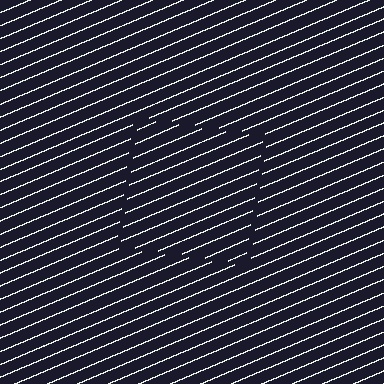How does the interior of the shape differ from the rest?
The interior of the shape contains the same grating, shifted by half a period — the contour is defined by the phase discontinuity where line-ends from the inner and outer gratings abut.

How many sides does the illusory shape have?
4 sides — the line-ends trace a square.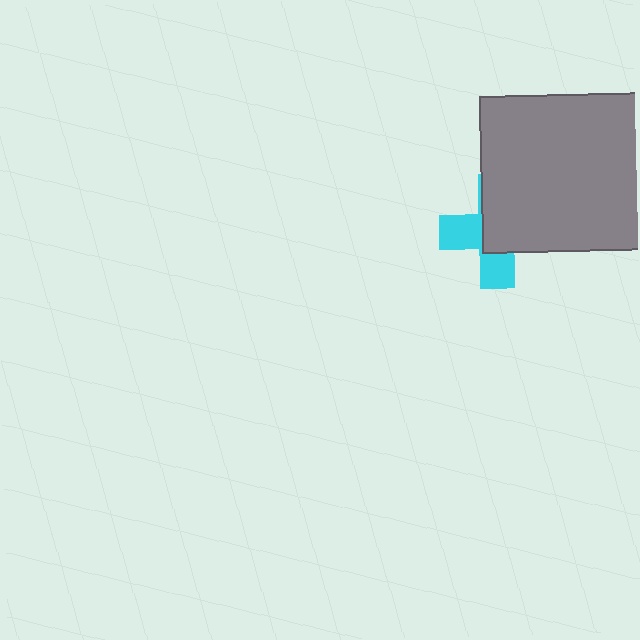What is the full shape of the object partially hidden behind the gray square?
The partially hidden object is a cyan cross.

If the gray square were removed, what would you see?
You would see the complete cyan cross.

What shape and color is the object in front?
The object in front is a gray square.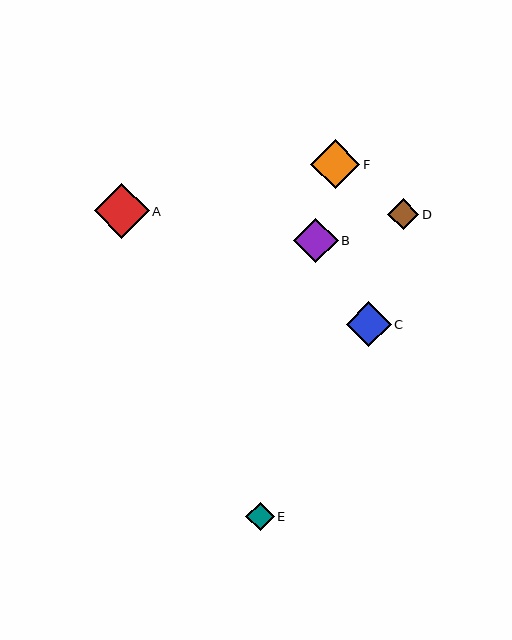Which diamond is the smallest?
Diamond E is the smallest with a size of approximately 28 pixels.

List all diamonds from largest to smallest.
From largest to smallest: A, F, C, B, D, E.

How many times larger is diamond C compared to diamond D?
Diamond C is approximately 1.4 times the size of diamond D.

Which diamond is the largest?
Diamond A is the largest with a size of approximately 55 pixels.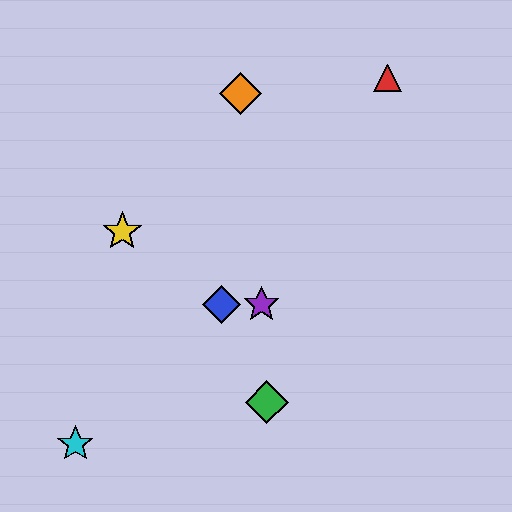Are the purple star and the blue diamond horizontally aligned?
Yes, both are at y≈305.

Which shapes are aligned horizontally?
The blue diamond, the purple star are aligned horizontally.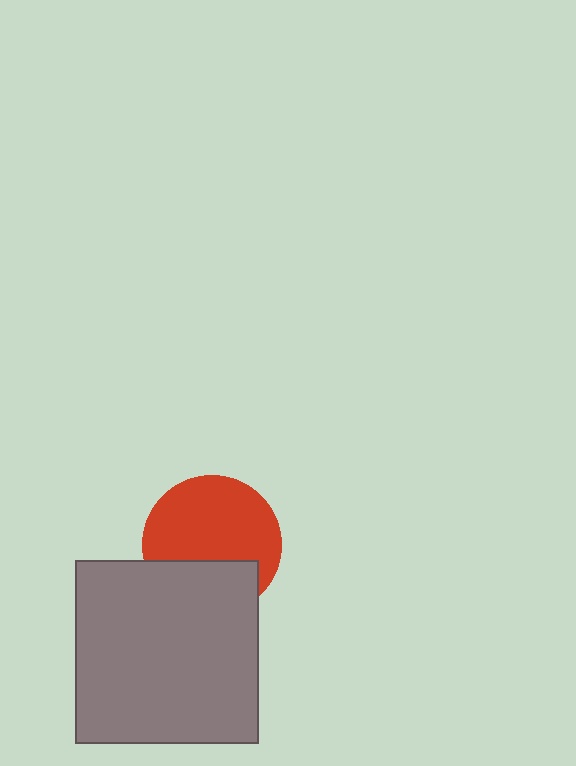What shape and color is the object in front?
The object in front is a gray square.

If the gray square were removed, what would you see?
You would see the complete red circle.